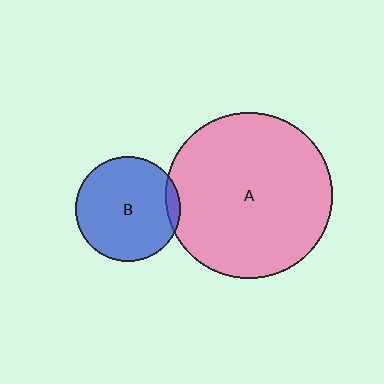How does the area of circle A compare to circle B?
Approximately 2.5 times.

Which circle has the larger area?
Circle A (pink).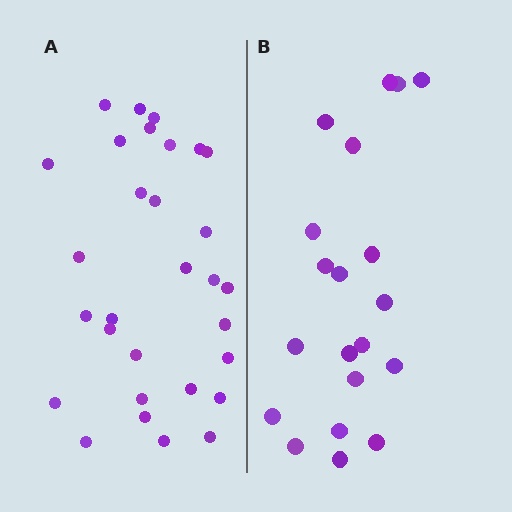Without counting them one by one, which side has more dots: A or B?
Region A (the left region) has more dots.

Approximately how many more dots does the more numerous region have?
Region A has roughly 10 or so more dots than region B.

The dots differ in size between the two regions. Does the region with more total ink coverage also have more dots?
No. Region B has more total ink coverage because its dots are larger, but region A actually contains more individual dots. Total area can be misleading — the number of items is what matters here.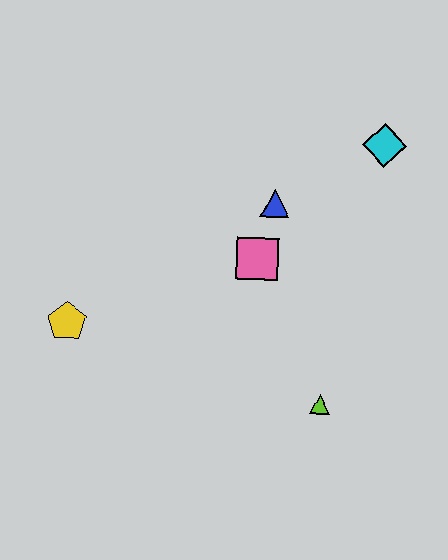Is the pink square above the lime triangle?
Yes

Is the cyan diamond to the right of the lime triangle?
Yes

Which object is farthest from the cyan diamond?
The yellow pentagon is farthest from the cyan diamond.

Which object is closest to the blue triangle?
The pink square is closest to the blue triangle.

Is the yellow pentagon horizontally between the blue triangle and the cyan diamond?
No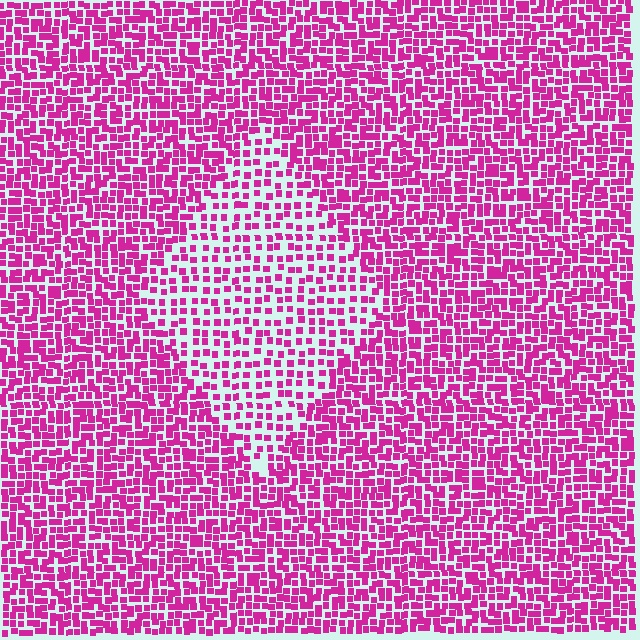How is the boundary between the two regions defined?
The boundary is defined by a change in element density (approximately 1.8x ratio). All elements are the same color, size, and shape.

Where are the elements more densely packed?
The elements are more densely packed outside the diamond boundary.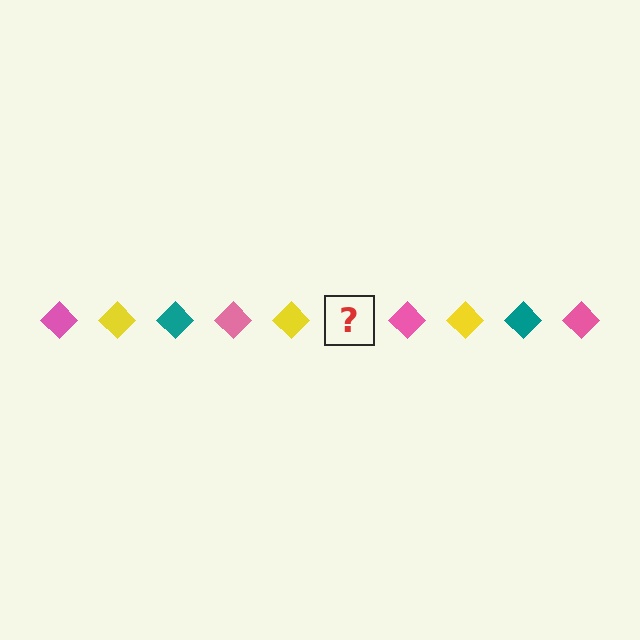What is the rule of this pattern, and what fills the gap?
The rule is that the pattern cycles through pink, yellow, teal diamonds. The gap should be filled with a teal diamond.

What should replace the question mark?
The question mark should be replaced with a teal diamond.